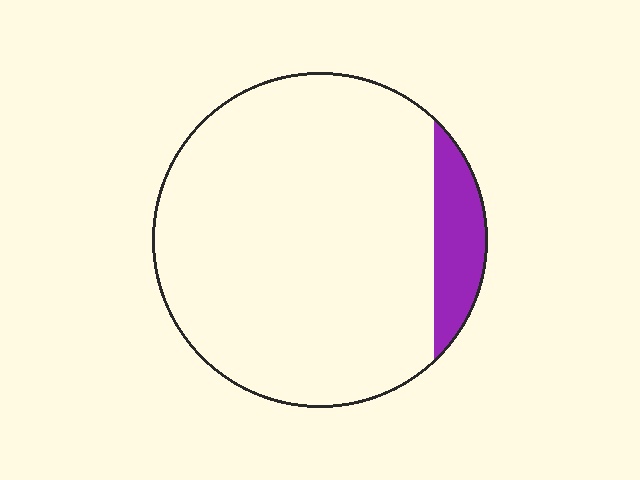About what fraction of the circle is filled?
About one tenth (1/10).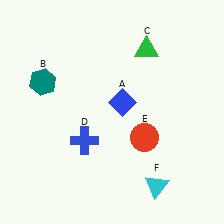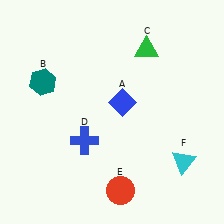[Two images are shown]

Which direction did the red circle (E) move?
The red circle (E) moved down.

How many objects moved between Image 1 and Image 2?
2 objects moved between the two images.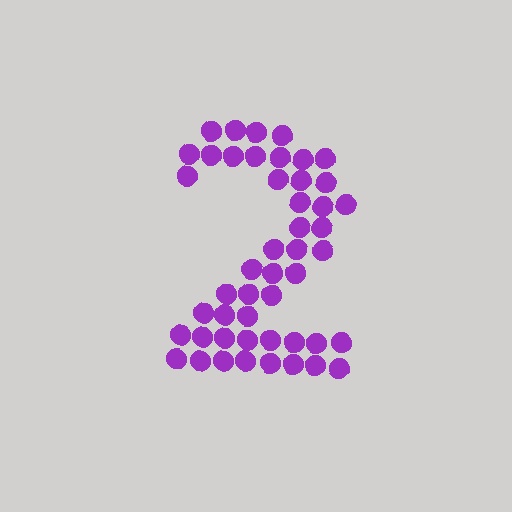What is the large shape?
The large shape is the digit 2.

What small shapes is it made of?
It is made of small circles.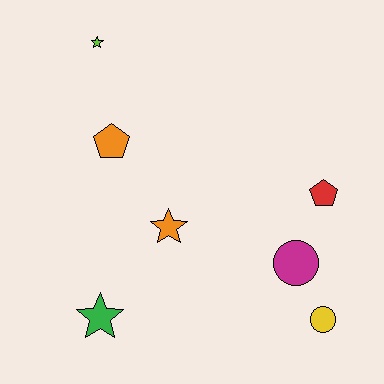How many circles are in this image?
There are 2 circles.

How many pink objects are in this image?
There are no pink objects.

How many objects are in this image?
There are 7 objects.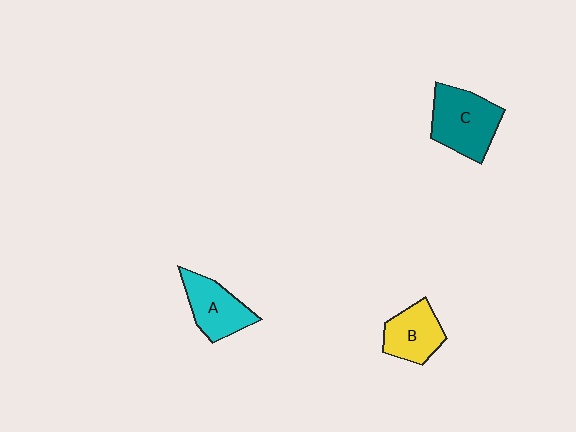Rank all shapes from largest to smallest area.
From largest to smallest: C (teal), A (cyan), B (yellow).